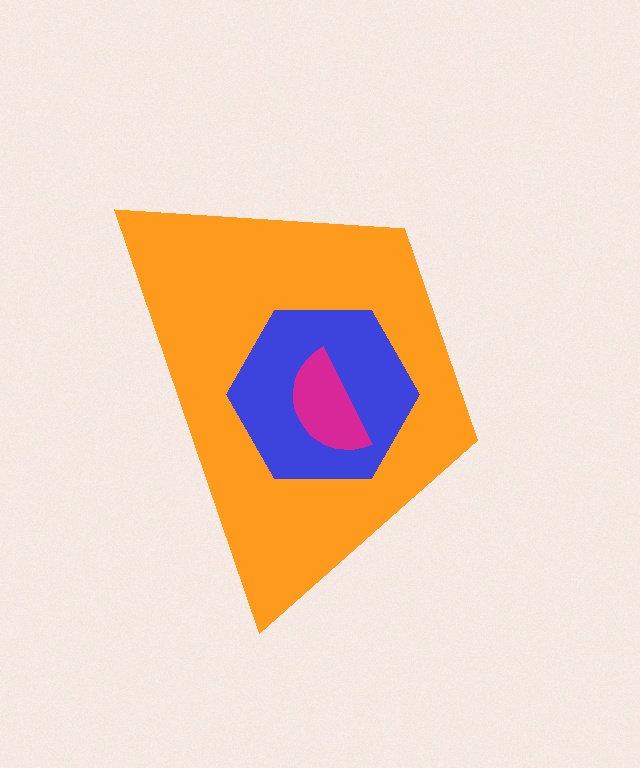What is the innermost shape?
The magenta semicircle.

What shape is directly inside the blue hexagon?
The magenta semicircle.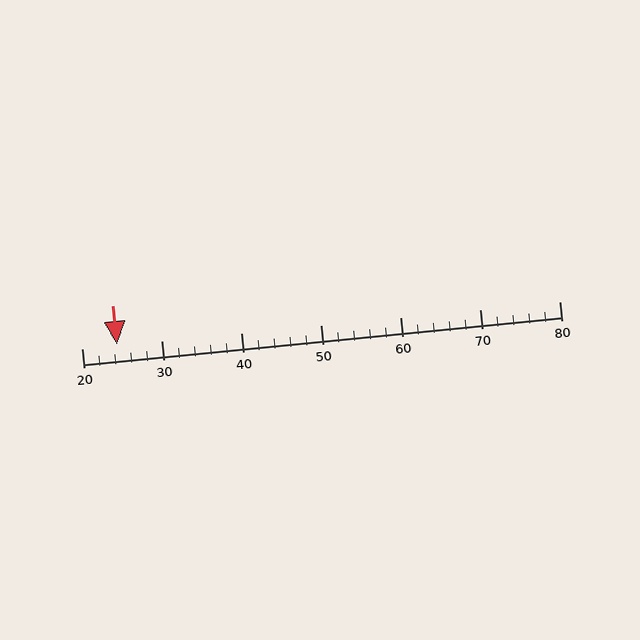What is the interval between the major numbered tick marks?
The major tick marks are spaced 10 units apart.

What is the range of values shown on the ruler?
The ruler shows values from 20 to 80.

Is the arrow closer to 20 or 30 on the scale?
The arrow is closer to 20.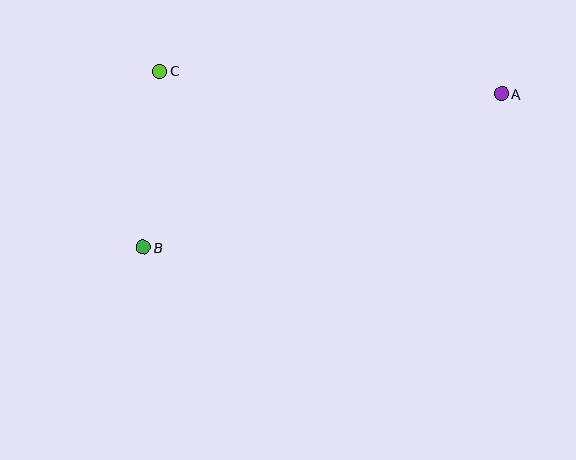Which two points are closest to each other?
Points B and C are closest to each other.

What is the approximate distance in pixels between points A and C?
The distance between A and C is approximately 343 pixels.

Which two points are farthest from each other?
Points A and B are farthest from each other.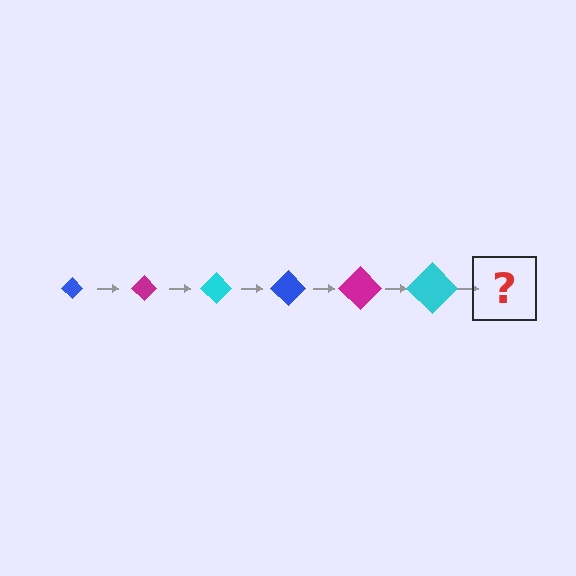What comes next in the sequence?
The next element should be a blue diamond, larger than the previous one.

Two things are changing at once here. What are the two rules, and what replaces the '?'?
The two rules are that the diamond grows larger each step and the color cycles through blue, magenta, and cyan. The '?' should be a blue diamond, larger than the previous one.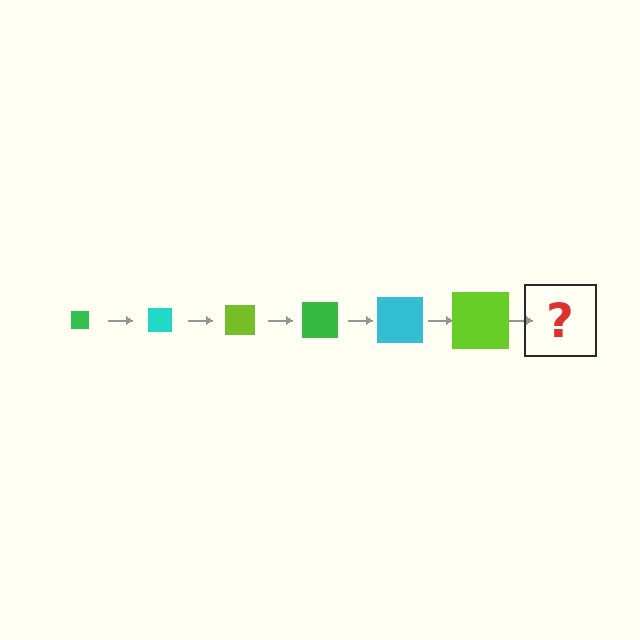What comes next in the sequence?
The next element should be a green square, larger than the previous one.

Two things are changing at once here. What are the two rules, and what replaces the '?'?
The two rules are that the square grows larger each step and the color cycles through green, cyan, and lime. The '?' should be a green square, larger than the previous one.